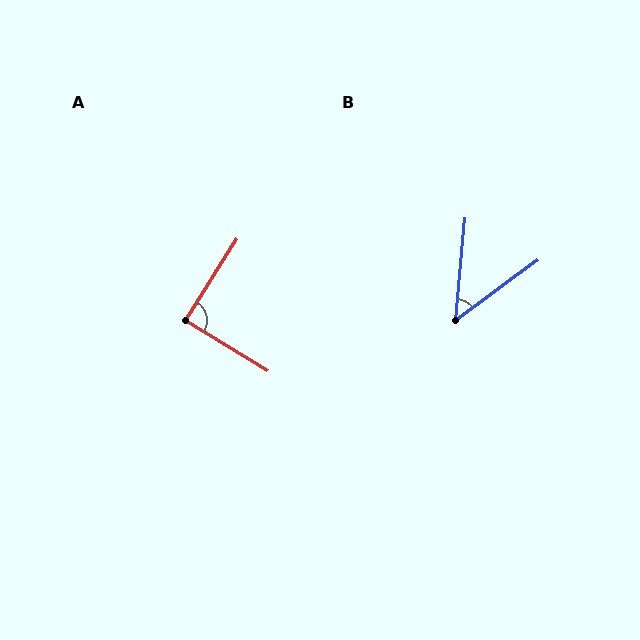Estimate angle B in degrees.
Approximately 49 degrees.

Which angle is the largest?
A, at approximately 90 degrees.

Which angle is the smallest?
B, at approximately 49 degrees.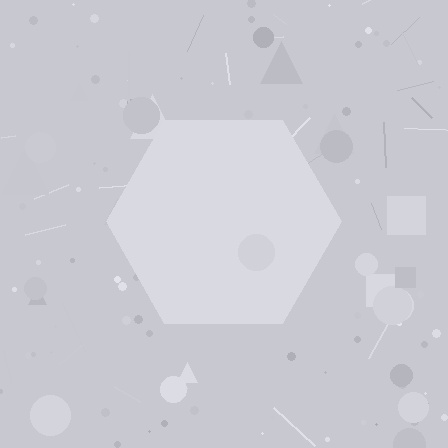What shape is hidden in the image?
A hexagon is hidden in the image.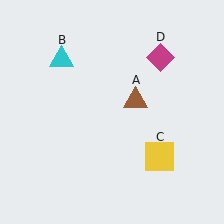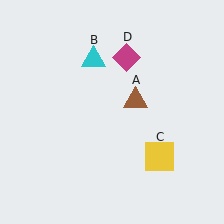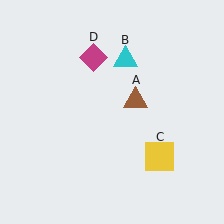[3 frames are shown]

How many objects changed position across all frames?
2 objects changed position: cyan triangle (object B), magenta diamond (object D).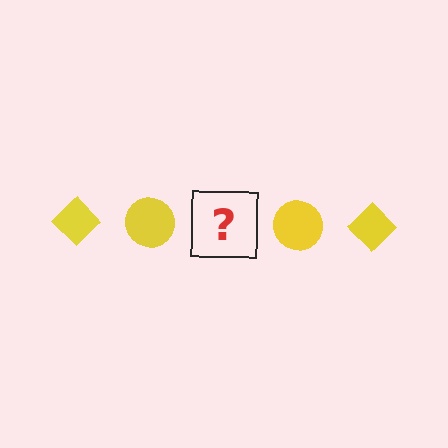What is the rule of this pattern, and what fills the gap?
The rule is that the pattern cycles through diamond, circle shapes in yellow. The gap should be filled with a yellow diamond.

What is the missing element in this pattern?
The missing element is a yellow diamond.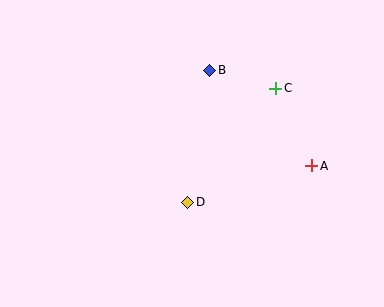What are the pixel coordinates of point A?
Point A is at (312, 166).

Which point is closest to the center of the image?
Point D at (188, 202) is closest to the center.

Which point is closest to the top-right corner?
Point C is closest to the top-right corner.